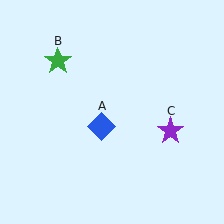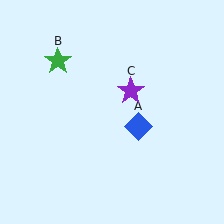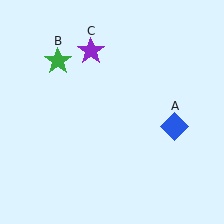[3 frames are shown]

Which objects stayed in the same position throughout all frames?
Green star (object B) remained stationary.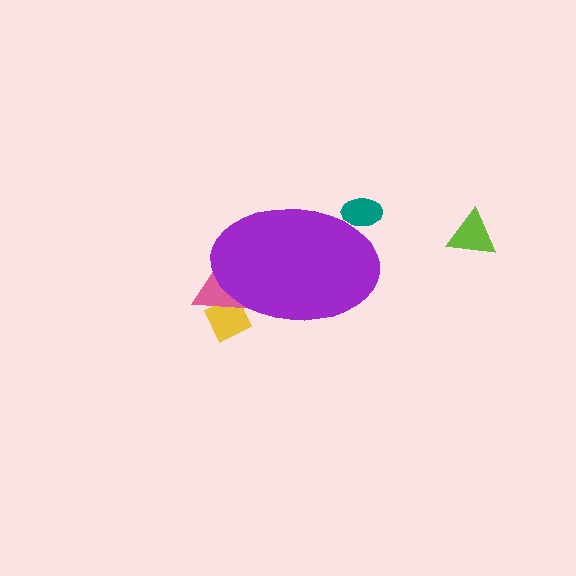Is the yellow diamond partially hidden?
Yes, the yellow diamond is partially hidden behind the purple ellipse.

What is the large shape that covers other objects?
A purple ellipse.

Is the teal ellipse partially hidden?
Yes, the teal ellipse is partially hidden behind the purple ellipse.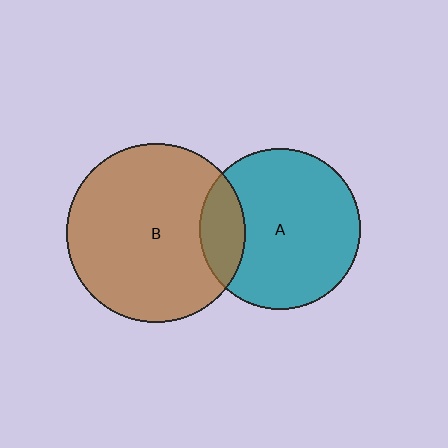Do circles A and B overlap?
Yes.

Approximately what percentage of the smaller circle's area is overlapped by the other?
Approximately 20%.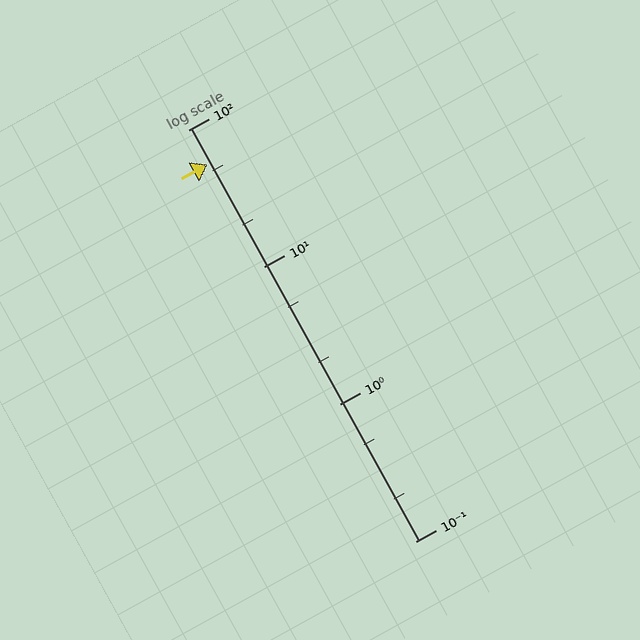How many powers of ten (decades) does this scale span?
The scale spans 3 decades, from 0.1 to 100.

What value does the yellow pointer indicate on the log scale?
The pointer indicates approximately 56.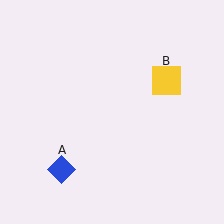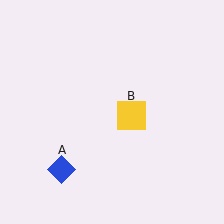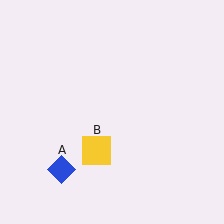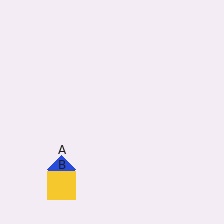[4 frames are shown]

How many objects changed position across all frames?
1 object changed position: yellow square (object B).